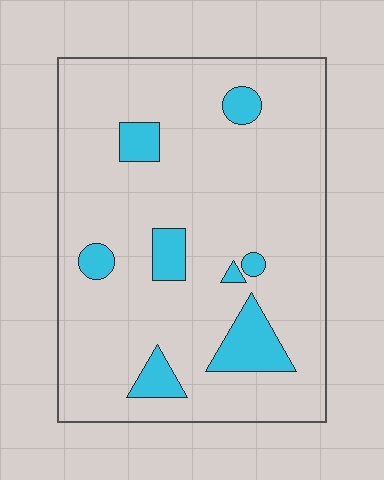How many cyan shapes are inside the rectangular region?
8.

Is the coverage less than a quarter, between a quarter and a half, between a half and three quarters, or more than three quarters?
Less than a quarter.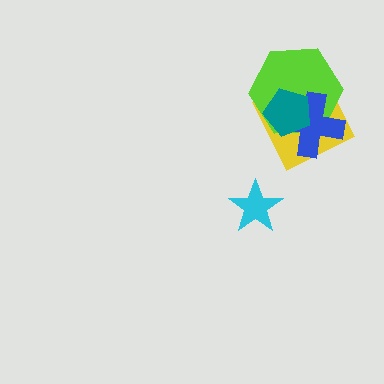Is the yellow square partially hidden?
Yes, it is partially covered by another shape.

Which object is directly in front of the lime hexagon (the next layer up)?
The blue cross is directly in front of the lime hexagon.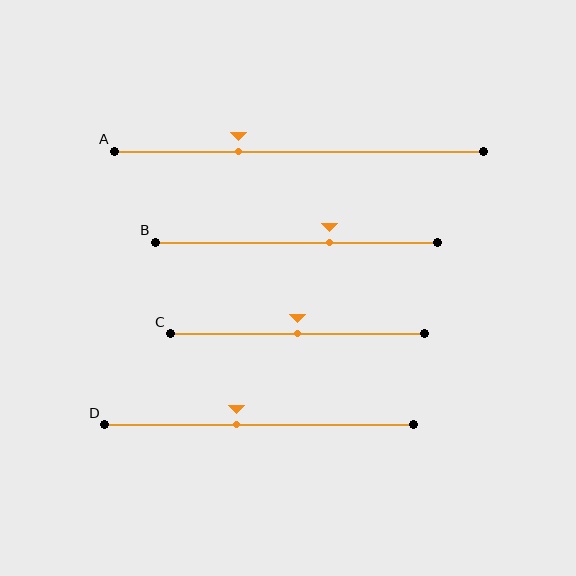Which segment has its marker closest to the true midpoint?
Segment C has its marker closest to the true midpoint.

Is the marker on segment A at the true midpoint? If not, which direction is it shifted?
No, the marker on segment A is shifted to the left by about 16% of the segment length.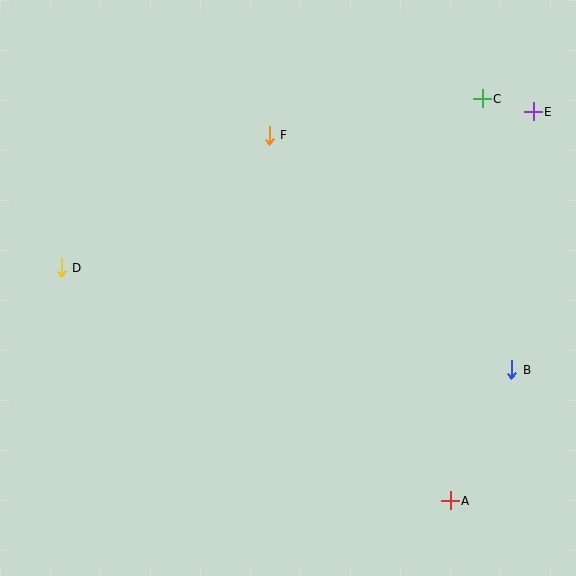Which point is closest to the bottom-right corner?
Point A is closest to the bottom-right corner.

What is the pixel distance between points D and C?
The distance between D and C is 454 pixels.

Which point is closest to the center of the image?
Point F at (269, 135) is closest to the center.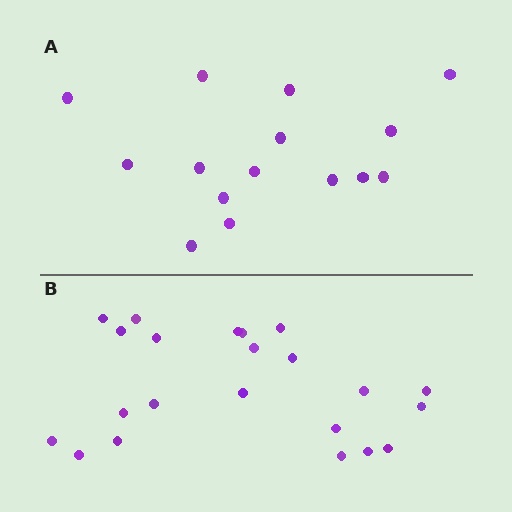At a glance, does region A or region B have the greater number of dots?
Region B (the bottom region) has more dots.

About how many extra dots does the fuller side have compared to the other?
Region B has roughly 8 or so more dots than region A.